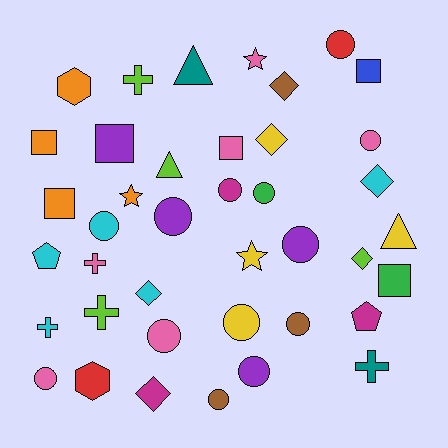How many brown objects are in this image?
There are 3 brown objects.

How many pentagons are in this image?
There are 2 pentagons.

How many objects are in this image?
There are 40 objects.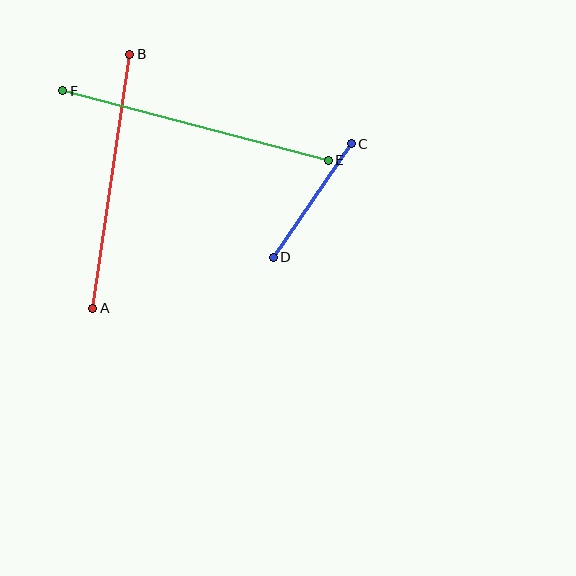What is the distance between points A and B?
The distance is approximately 257 pixels.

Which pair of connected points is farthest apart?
Points E and F are farthest apart.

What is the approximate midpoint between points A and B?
The midpoint is at approximately (111, 181) pixels.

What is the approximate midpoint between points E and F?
The midpoint is at approximately (195, 126) pixels.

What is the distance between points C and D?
The distance is approximately 138 pixels.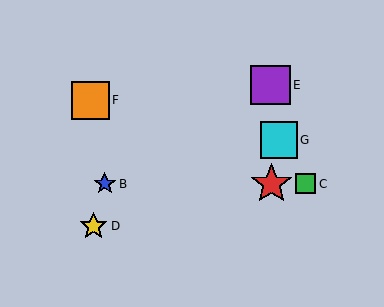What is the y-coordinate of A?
Object A is at y≈184.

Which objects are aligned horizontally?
Objects A, B, C are aligned horizontally.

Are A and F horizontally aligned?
No, A is at y≈184 and F is at y≈100.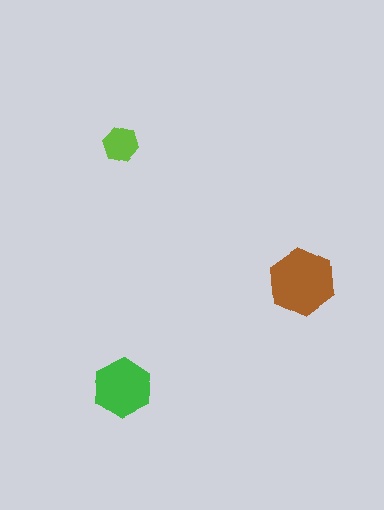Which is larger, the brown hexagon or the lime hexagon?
The brown one.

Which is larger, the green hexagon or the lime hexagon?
The green one.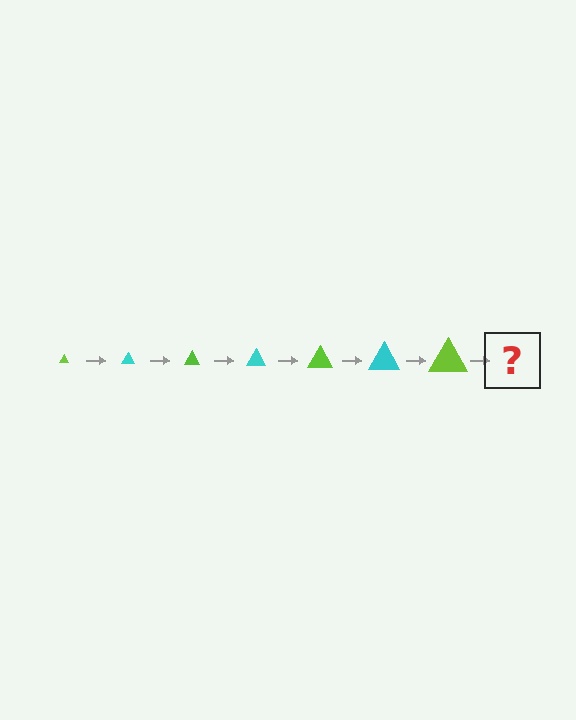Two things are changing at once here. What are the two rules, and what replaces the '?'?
The two rules are that the triangle grows larger each step and the color cycles through lime and cyan. The '?' should be a cyan triangle, larger than the previous one.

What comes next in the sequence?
The next element should be a cyan triangle, larger than the previous one.